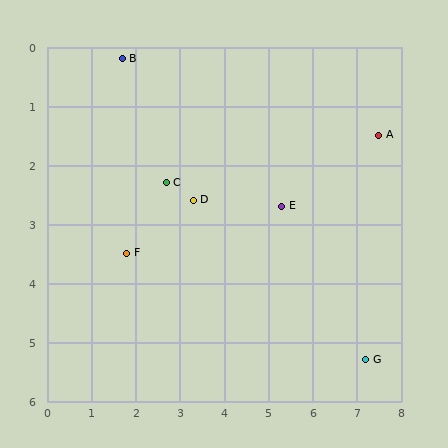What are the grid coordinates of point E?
Point E is at approximately (5.3, 2.7).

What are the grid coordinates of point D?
Point D is at approximately (3.3, 2.6).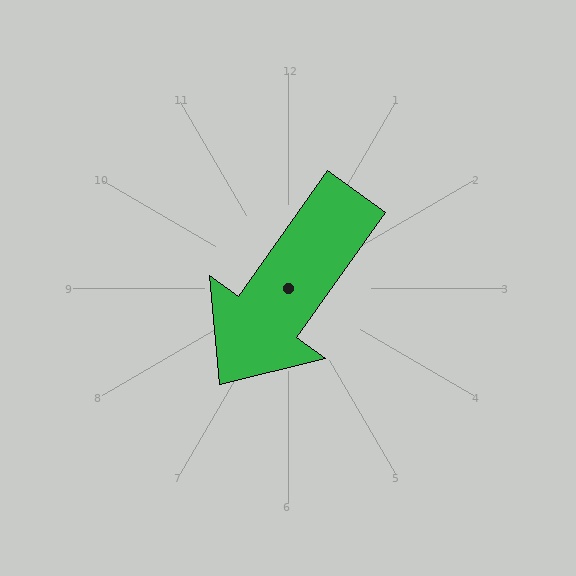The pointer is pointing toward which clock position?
Roughly 7 o'clock.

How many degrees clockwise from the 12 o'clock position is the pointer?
Approximately 215 degrees.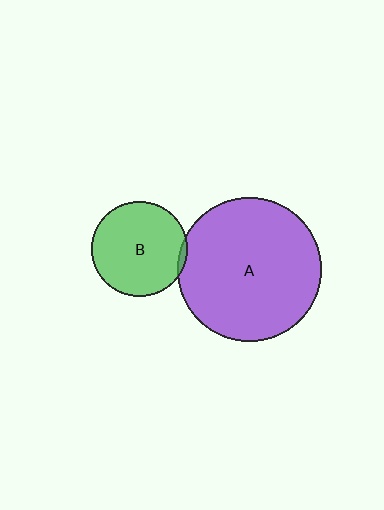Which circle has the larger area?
Circle A (purple).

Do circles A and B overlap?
Yes.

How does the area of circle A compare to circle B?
Approximately 2.3 times.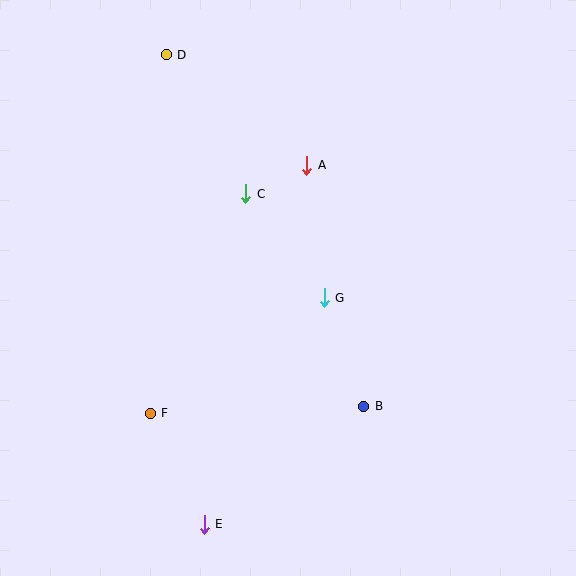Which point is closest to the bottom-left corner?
Point E is closest to the bottom-left corner.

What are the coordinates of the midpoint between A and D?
The midpoint between A and D is at (237, 110).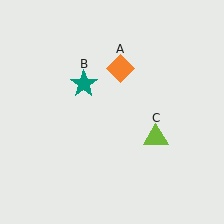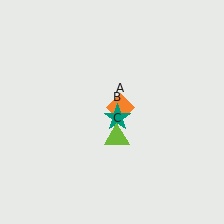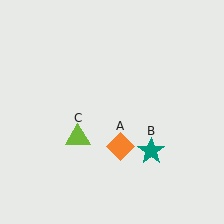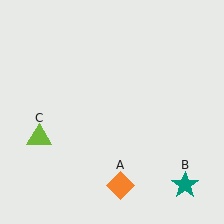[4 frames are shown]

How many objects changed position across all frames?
3 objects changed position: orange diamond (object A), teal star (object B), lime triangle (object C).